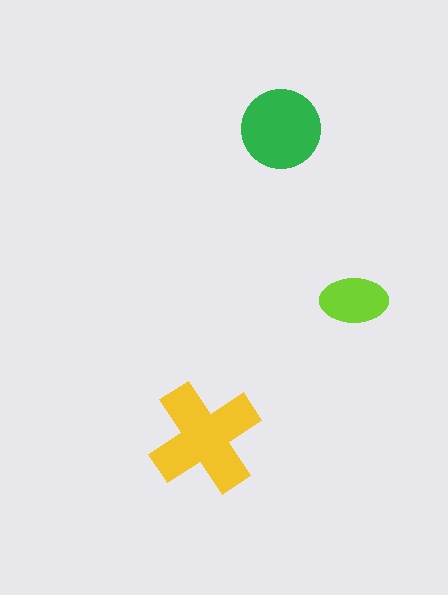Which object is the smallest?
The lime ellipse.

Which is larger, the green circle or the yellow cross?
The yellow cross.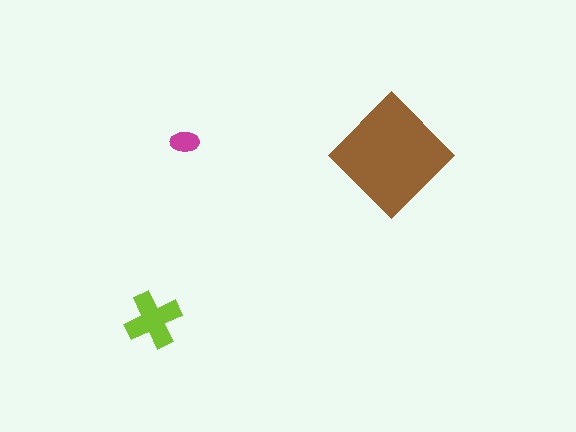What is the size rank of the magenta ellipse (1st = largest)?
3rd.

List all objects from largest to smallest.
The brown diamond, the lime cross, the magenta ellipse.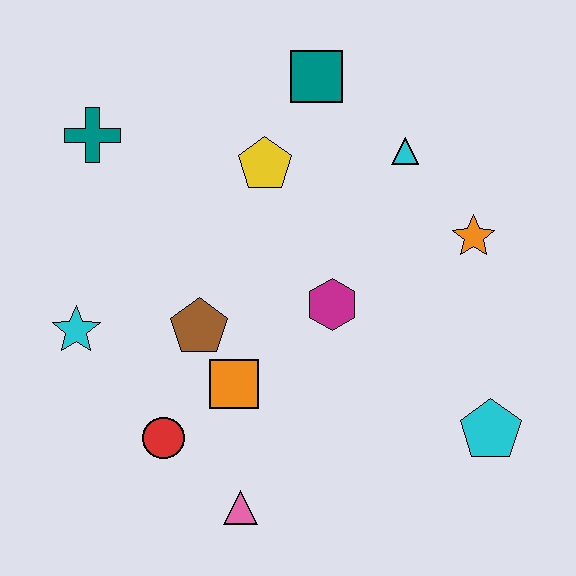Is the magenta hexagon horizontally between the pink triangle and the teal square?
No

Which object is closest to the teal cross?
The yellow pentagon is closest to the teal cross.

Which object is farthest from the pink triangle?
The teal square is farthest from the pink triangle.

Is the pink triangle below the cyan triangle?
Yes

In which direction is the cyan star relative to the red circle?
The cyan star is above the red circle.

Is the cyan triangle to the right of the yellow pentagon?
Yes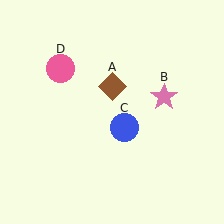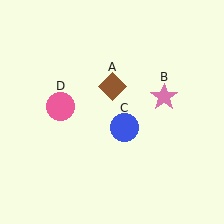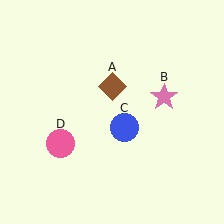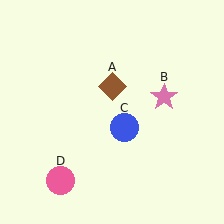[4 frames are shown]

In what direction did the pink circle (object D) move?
The pink circle (object D) moved down.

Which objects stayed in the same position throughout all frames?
Brown diamond (object A) and pink star (object B) and blue circle (object C) remained stationary.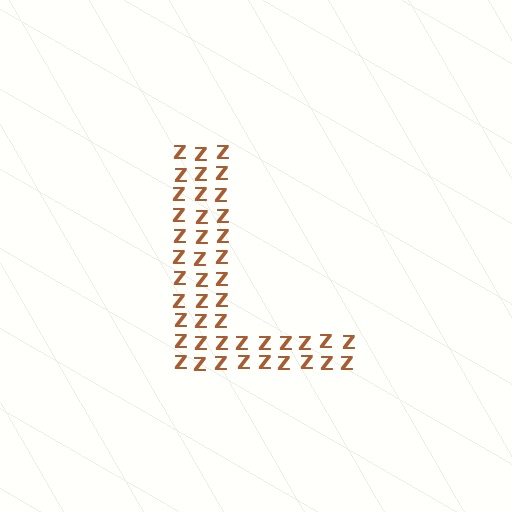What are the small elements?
The small elements are letter Z's.